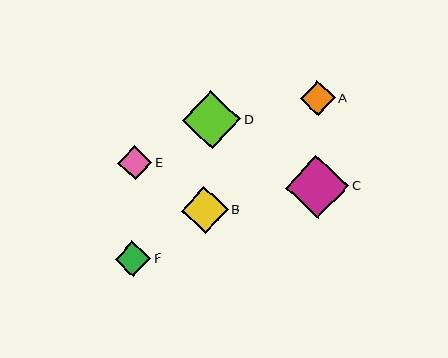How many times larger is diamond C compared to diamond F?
Diamond C is approximately 1.8 times the size of diamond F.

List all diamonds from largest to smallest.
From largest to smallest: C, D, B, F, A, E.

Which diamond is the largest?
Diamond C is the largest with a size of approximately 63 pixels.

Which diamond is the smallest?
Diamond E is the smallest with a size of approximately 34 pixels.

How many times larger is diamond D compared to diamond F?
Diamond D is approximately 1.6 times the size of diamond F.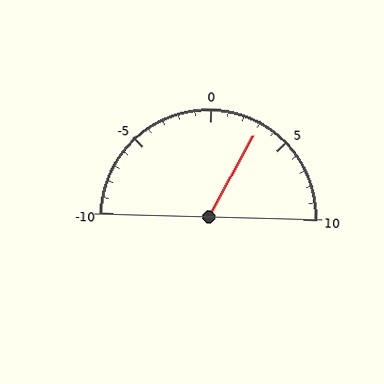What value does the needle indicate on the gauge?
The needle indicates approximately 3.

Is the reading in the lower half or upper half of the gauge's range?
The reading is in the upper half of the range (-10 to 10).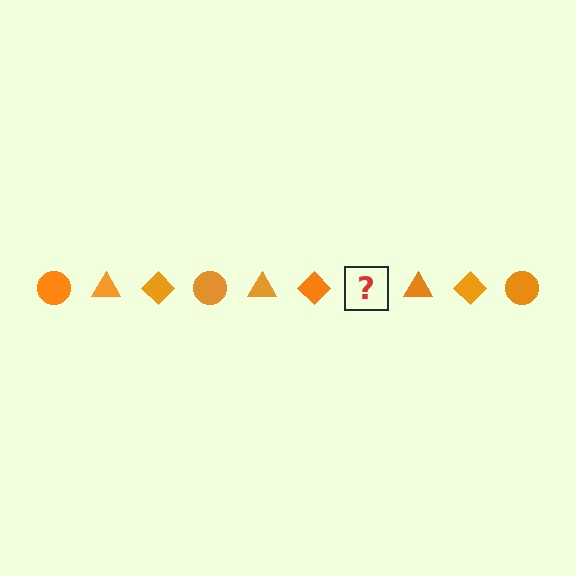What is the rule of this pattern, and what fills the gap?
The rule is that the pattern cycles through circle, triangle, diamond shapes in orange. The gap should be filled with an orange circle.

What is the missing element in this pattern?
The missing element is an orange circle.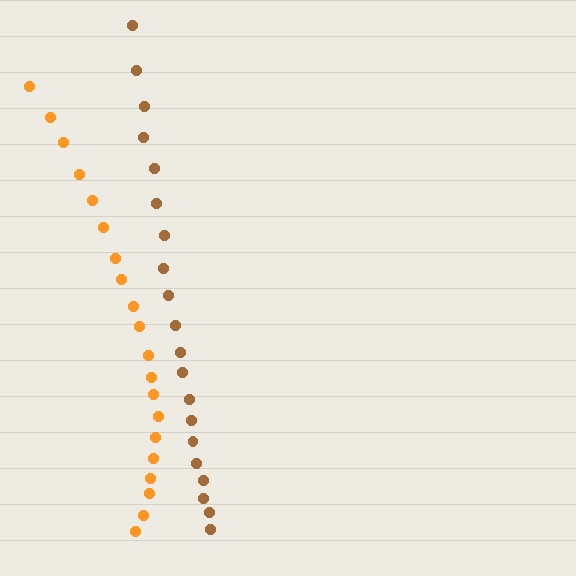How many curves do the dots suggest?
There are 2 distinct paths.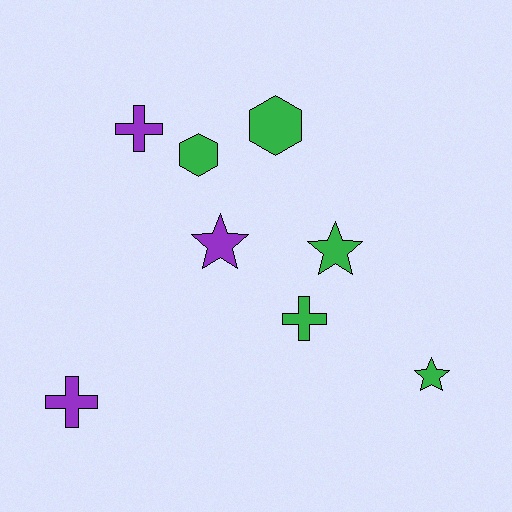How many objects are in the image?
There are 8 objects.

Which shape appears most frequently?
Star, with 3 objects.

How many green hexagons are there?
There are 2 green hexagons.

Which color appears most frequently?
Green, with 5 objects.